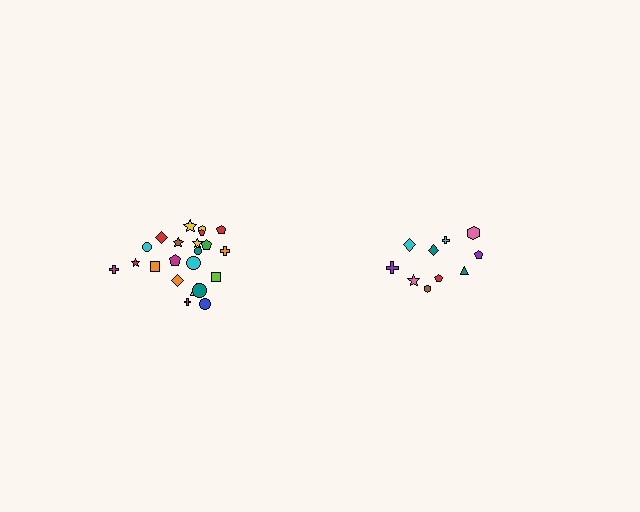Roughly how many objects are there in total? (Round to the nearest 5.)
Roughly 30 objects in total.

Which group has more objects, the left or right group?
The left group.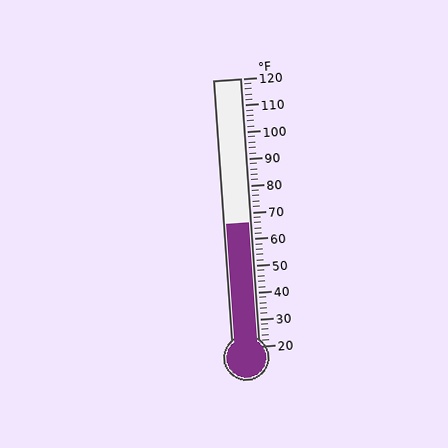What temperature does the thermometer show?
The thermometer shows approximately 66°F.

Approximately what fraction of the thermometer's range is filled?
The thermometer is filled to approximately 45% of its range.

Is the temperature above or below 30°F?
The temperature is above 30°F.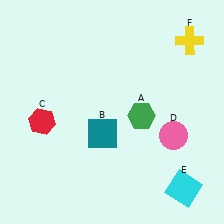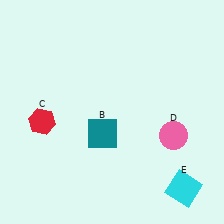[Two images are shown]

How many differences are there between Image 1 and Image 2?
There are 2 differences between the two images.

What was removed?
The yellow cross (F), the green hexagon (A) were removed in Image 2.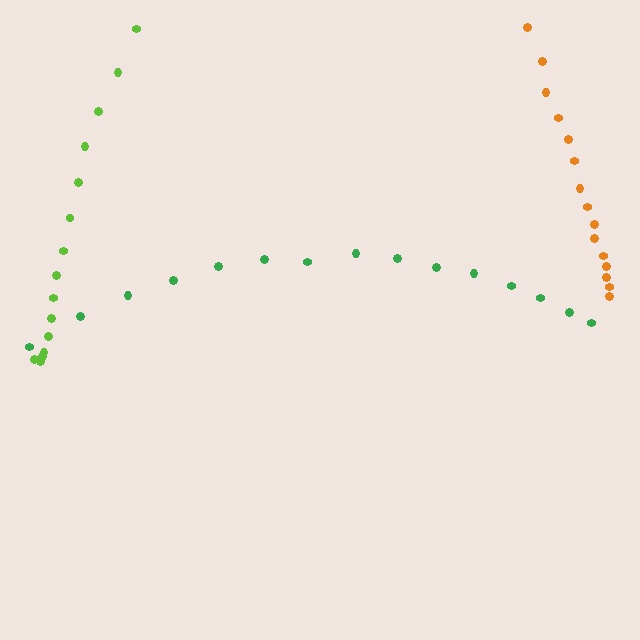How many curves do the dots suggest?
There are 3 distinct paths.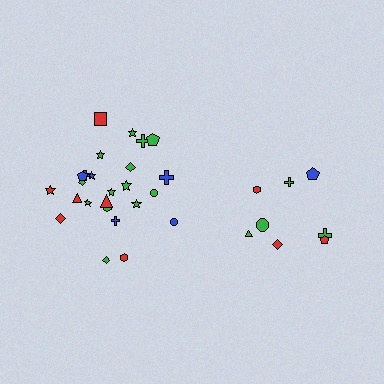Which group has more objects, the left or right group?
The left group.